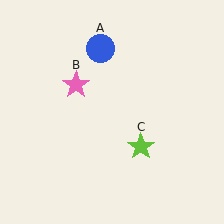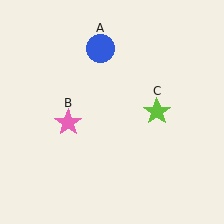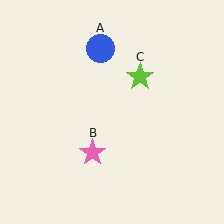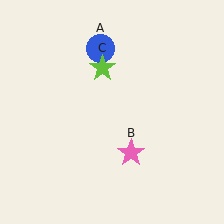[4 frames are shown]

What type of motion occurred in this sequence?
The pink star (object B), lime star (object C) rotated counterclockwise around the center of the scene.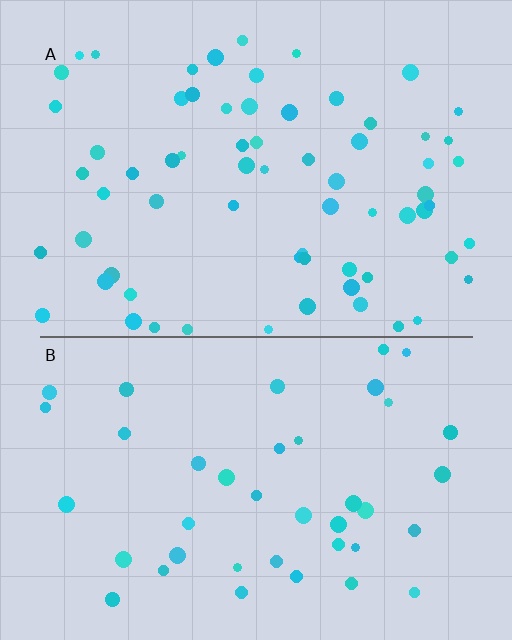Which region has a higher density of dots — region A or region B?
A (the top).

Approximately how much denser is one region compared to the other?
Approximately 1.7× — region A over region B.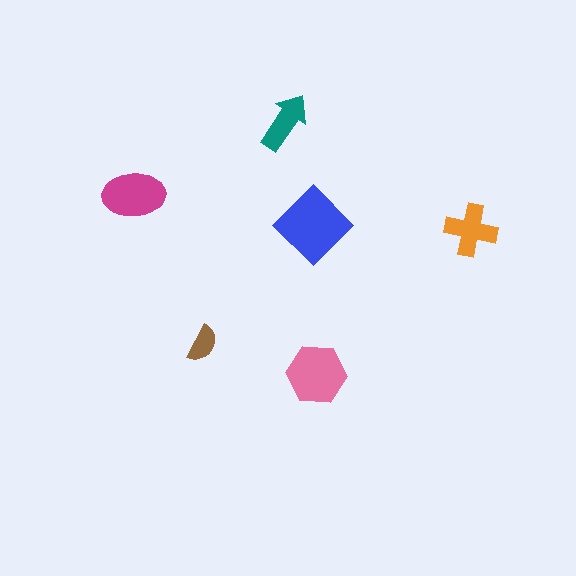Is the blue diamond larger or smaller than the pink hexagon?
Larger.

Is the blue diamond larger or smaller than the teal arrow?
Larger.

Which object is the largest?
The blue diamond.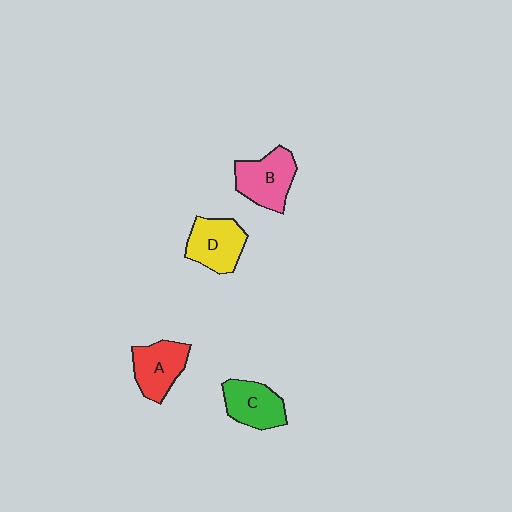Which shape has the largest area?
Shape B (pink).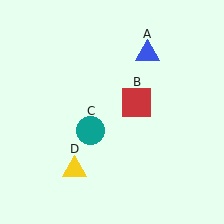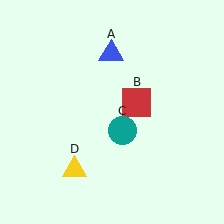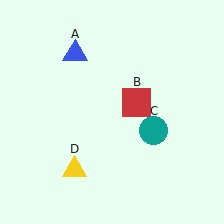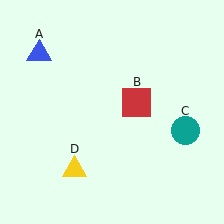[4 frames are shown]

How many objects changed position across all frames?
2 objects changed position: blue triangle (object A), teal circle (object C).